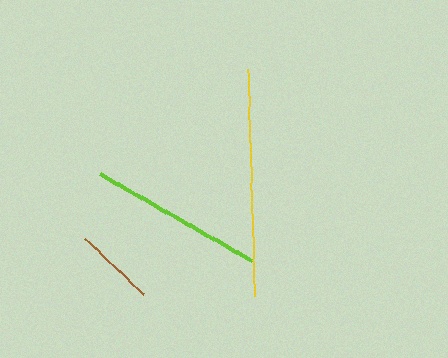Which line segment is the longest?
The yellow line is the longest at approximately 227 pixels.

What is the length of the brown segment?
The brown segment is approximately 81 pixels long.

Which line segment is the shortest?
The brown line is the shortest at approximately 81 pixels.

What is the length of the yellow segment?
The yellow segment is approximately 227 pixels long.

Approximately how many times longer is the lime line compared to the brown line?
The lime line is approximately 2.2 times the length of the brown line.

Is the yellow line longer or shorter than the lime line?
The yellow line is longer than the lime line.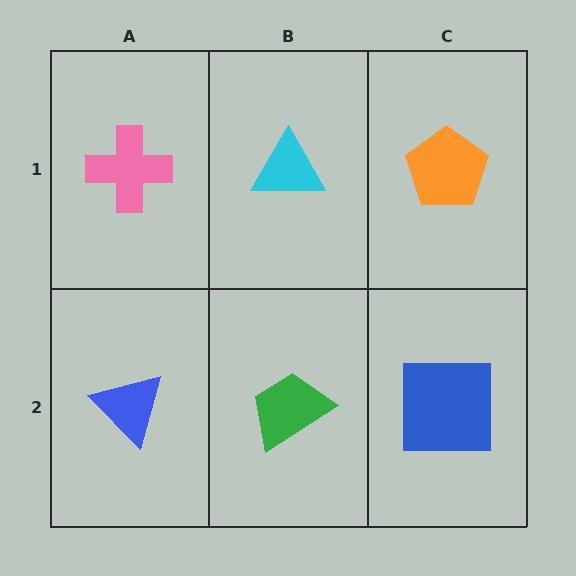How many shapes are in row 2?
3 shapes.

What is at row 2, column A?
A blue triangle.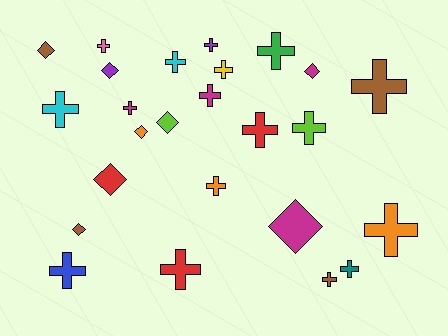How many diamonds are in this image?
There are 8 diamonds.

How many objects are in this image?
There are 25 objects.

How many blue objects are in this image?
There is 1 blue object.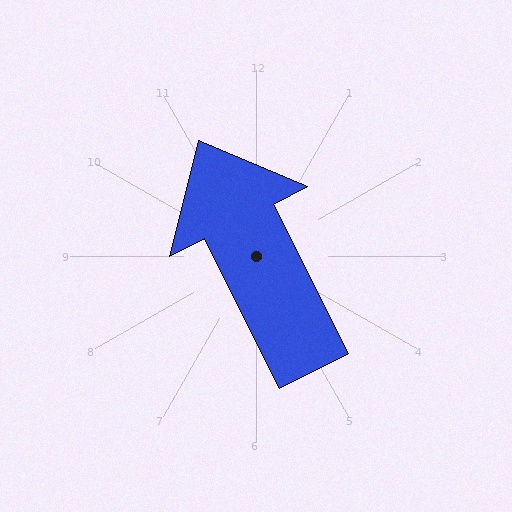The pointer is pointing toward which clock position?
Roughly 11 o'clock.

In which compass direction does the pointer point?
Northwest.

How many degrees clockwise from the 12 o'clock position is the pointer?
Approximately 333 degrees.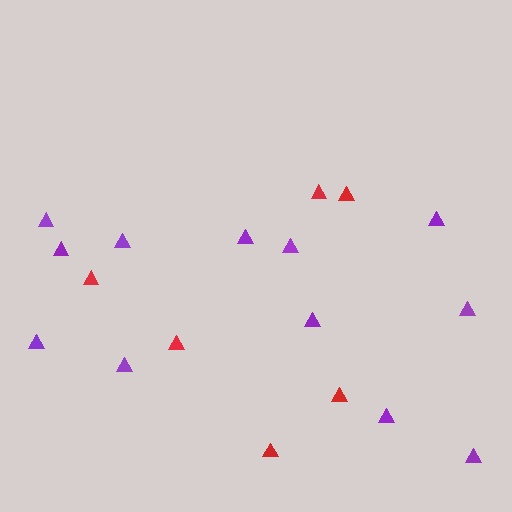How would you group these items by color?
There are 2 groups: one group of purple triangles (12) and one group of red triangles (6).